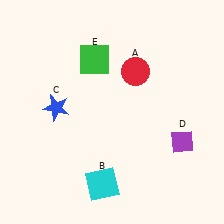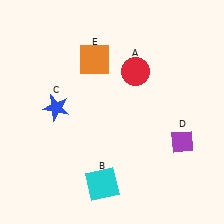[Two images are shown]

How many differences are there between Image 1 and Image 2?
There is 1 difference between the two images.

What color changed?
The square (E) changed from green in Image 1 to orange in Image 2.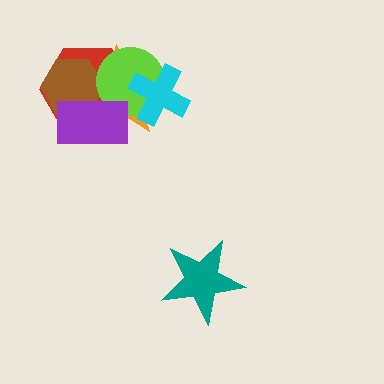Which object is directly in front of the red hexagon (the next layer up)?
The brown hexagon is directly in front of the red hexagon.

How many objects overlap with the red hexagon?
4 objects overlap with the red hexagon.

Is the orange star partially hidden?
Yes, it is partially covered by another shape.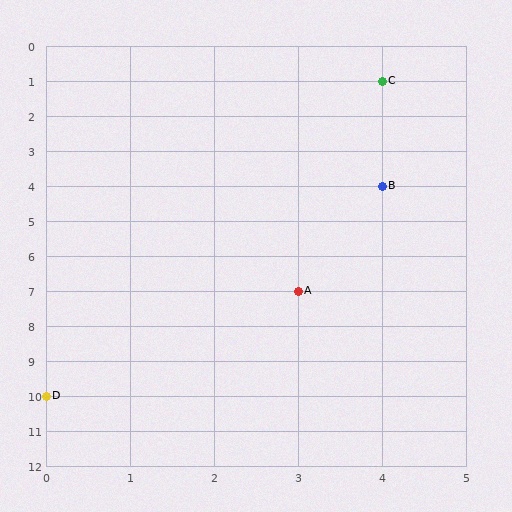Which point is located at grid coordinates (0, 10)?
Point D is at (0, 10).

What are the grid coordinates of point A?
Point A is at grid coordinates (3, 7).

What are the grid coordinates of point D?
Point D is at grid coordinates (0, 10).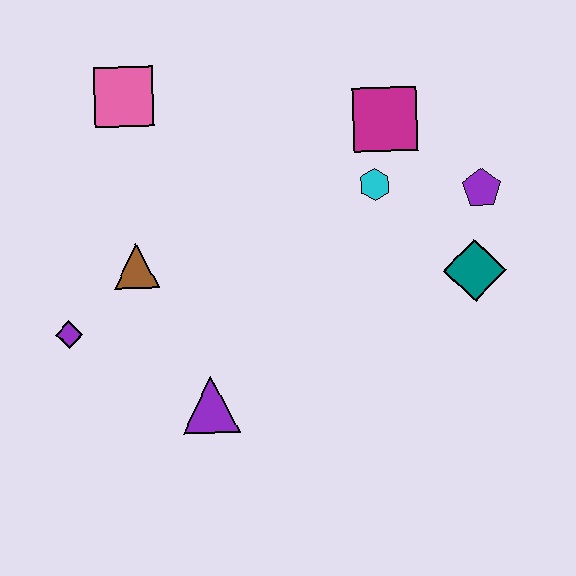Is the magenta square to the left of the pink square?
No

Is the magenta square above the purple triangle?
Yes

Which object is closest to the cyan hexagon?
The magenta square is closest to the cyan hexagon.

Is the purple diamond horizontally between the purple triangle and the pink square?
No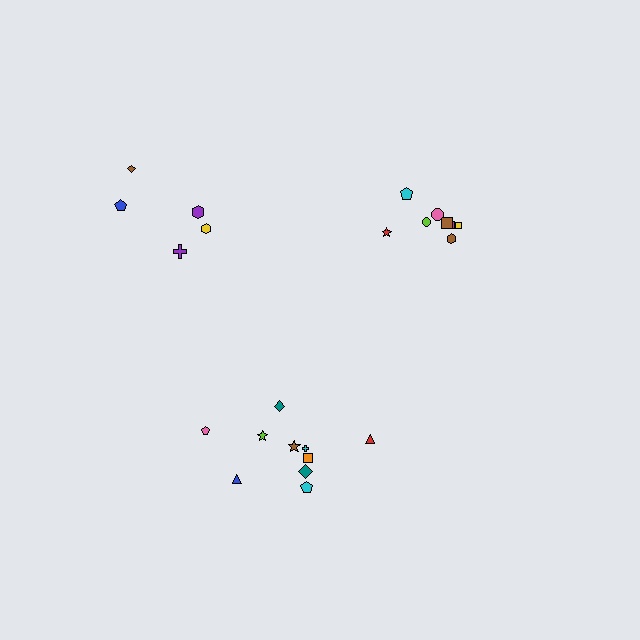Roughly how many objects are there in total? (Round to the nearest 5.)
Roughly 25 objects in total.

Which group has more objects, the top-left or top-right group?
The top-right group.